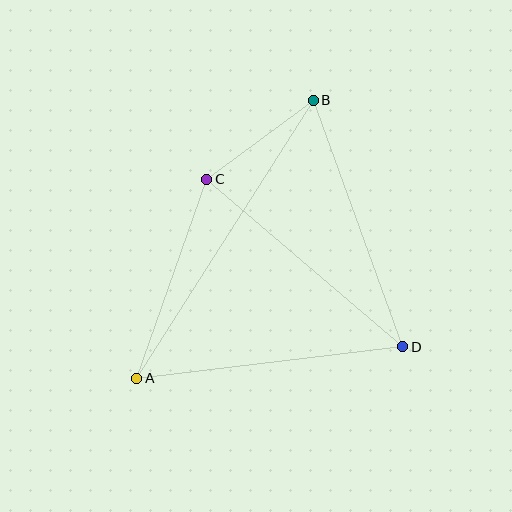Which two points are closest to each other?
Points B and C are closest to each other.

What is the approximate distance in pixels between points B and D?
The distance between B and D is approximately 262 pixels.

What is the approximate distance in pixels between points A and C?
The distance between A and C is approximately 211 pixels.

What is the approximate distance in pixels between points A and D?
The distance between A and D is approximately 268 pixels.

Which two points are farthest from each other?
Points A and B are farthest from each other.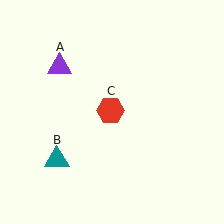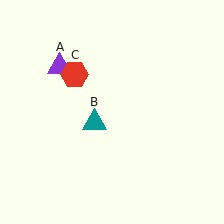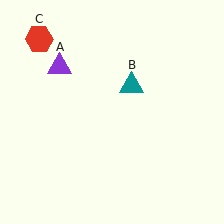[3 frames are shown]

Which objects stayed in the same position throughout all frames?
Purple triangle (object A) remained stationary.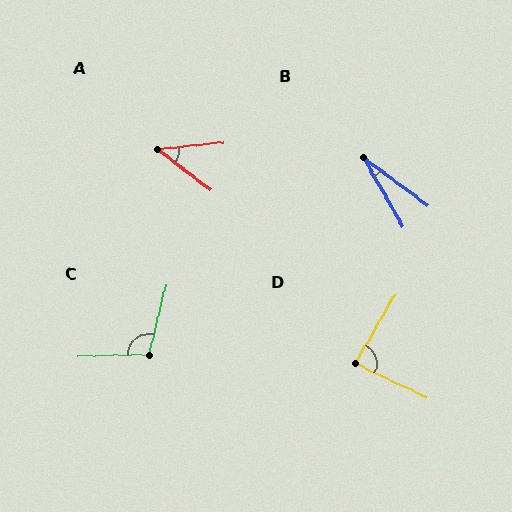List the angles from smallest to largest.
B (23°), A (43°), D (86°), C (105°).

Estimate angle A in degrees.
Approximately 43 degrees.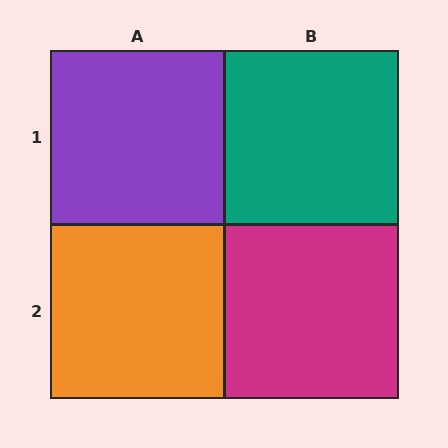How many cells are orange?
1 cell is orange.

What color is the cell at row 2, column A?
Orange.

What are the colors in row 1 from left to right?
Purple, teal.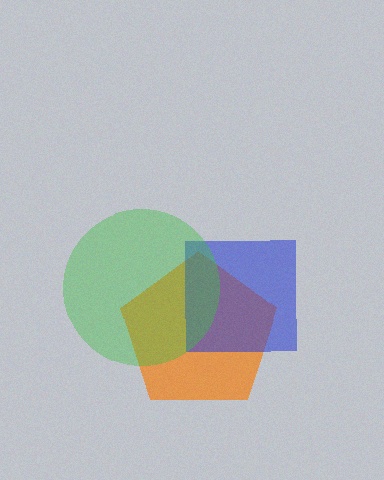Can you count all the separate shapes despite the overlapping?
Yes, there are 3 separate shapes.